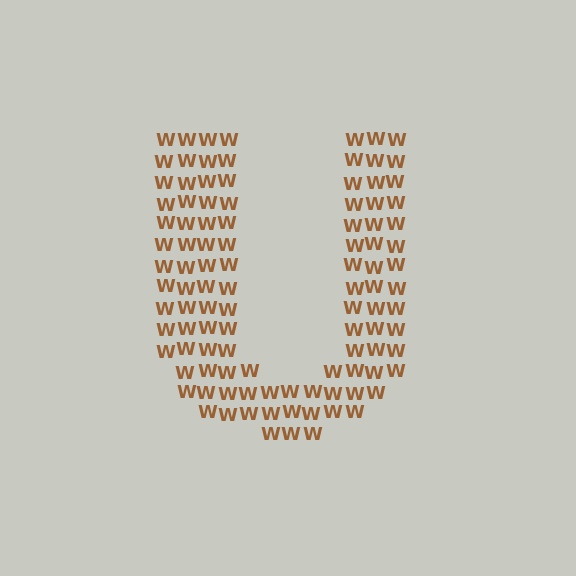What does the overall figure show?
The overall figure shows the letter U.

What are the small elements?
The small elements are letter W's.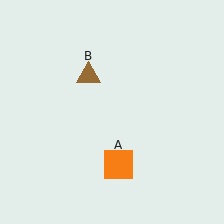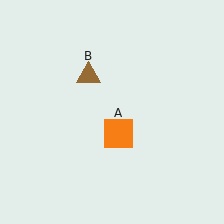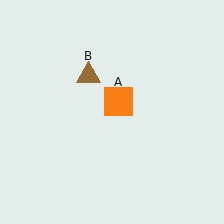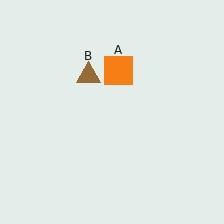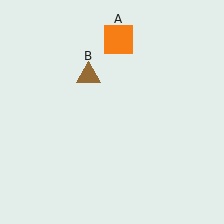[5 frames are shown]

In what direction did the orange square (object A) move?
The orange square (object A) moved up.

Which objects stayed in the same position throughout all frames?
Brown triangle (object B) remained stationary.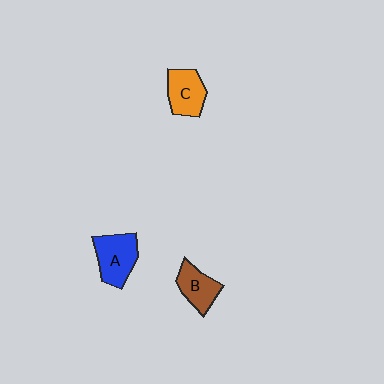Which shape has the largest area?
Shape A (blue).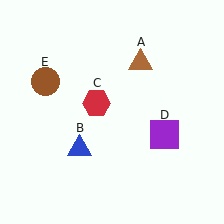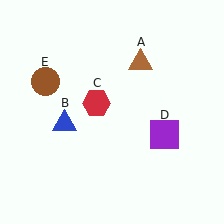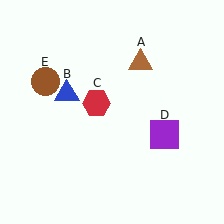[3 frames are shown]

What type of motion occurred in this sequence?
The blue triangle (object B) rotated clockwise around the center of the scene.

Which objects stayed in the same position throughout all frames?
Brown triangle (object A) and red hexagon (object C) and purple square (object D) and brown circle (object E) remained stationary.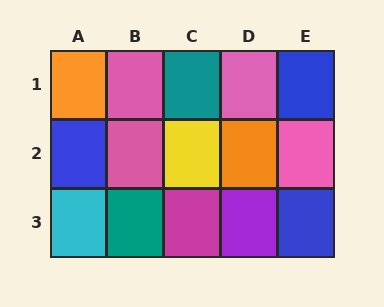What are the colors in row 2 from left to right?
Blue, pink, yellow, orange, pink.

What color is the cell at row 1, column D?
Pink.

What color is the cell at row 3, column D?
Purple.